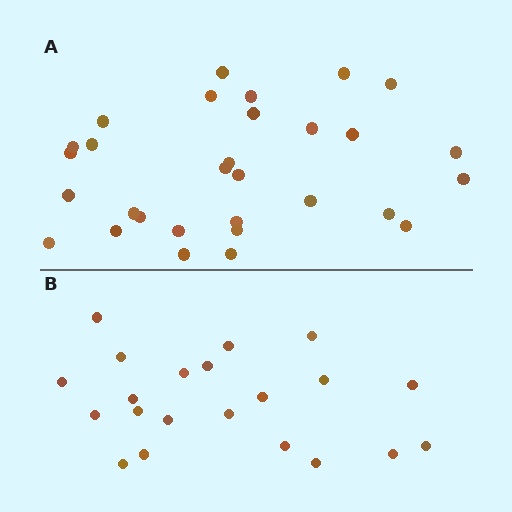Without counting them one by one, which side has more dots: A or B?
Region A (the top region) has more dots.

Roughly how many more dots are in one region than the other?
Region A has roughly 8 or so more dots than region B.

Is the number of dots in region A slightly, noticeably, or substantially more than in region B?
Region A has noticeably more, but not dramatically so. The ratio is roughly 1.4 to 1.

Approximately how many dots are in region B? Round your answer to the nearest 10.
About 20 dots. (The exact count is 21, which rounds to 20.)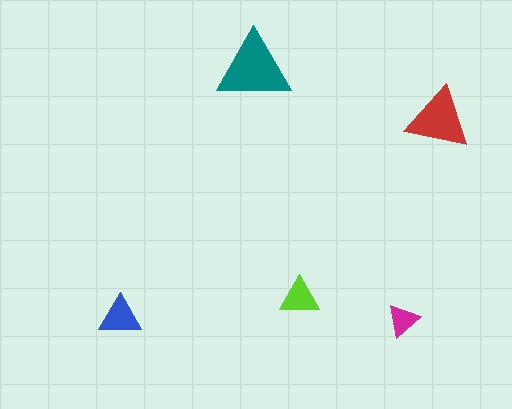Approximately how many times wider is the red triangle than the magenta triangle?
About 2 times wider.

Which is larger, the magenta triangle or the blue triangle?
The blue one.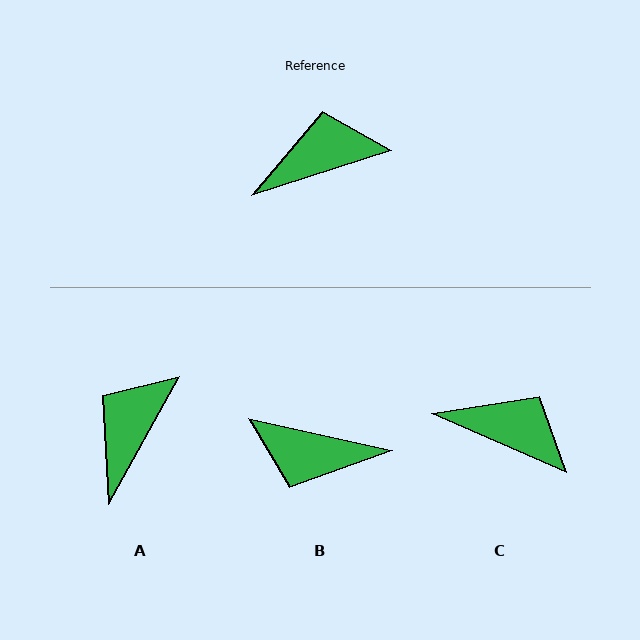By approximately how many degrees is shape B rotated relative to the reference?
Approximately 150 degrees counter-clockwise.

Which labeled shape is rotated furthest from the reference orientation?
B, about 150 degrees away.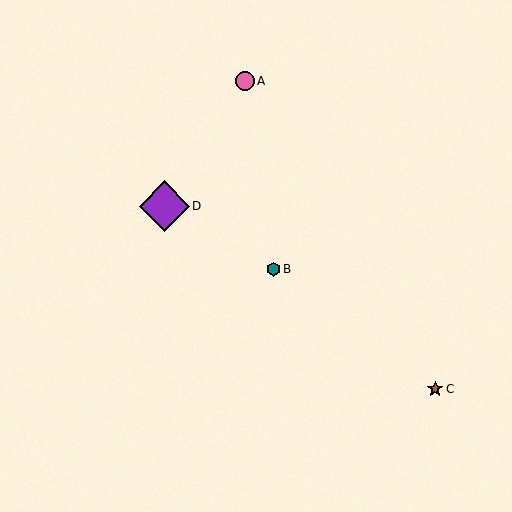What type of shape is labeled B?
Shape B is a teal hexagon.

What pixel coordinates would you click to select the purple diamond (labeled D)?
Click at (164, 206) to select the purple diamond D.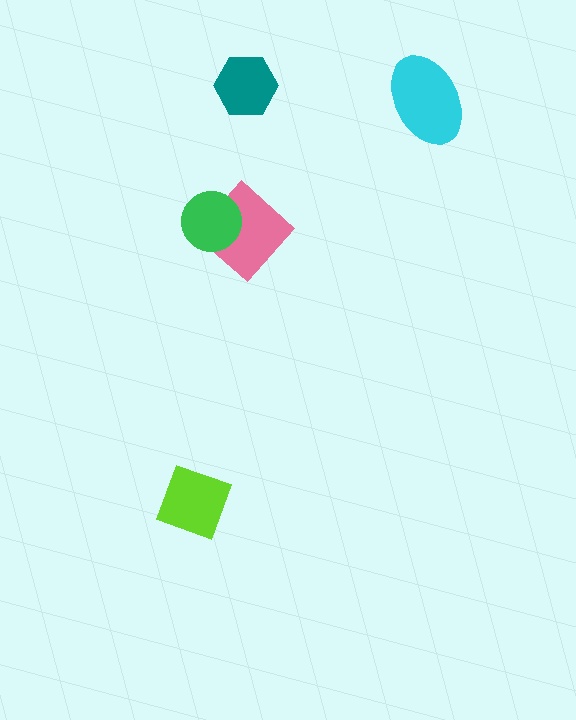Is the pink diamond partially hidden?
Yes, it is partially covered by another shape.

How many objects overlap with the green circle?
1 object overlaps with the green circle.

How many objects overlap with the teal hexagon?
0 objects overlap with the teal hexagon.